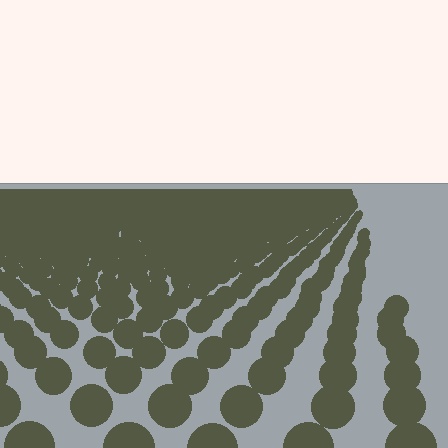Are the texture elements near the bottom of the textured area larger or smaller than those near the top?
Larger. Near the bottom, elements are closer to the viewer and appear at a bigger on-screen size.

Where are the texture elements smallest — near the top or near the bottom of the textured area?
Near the top.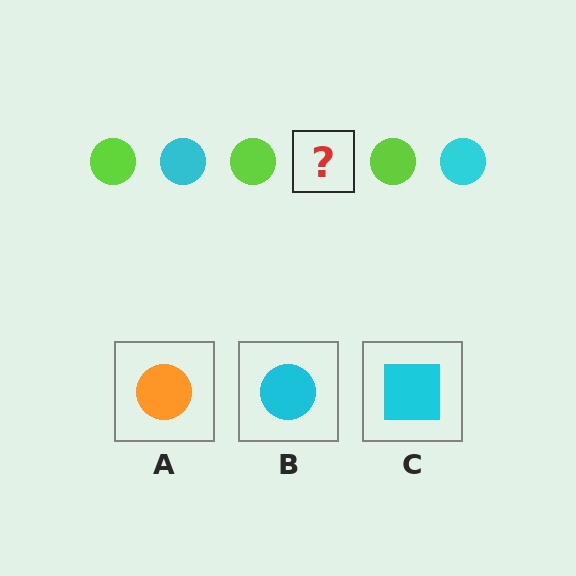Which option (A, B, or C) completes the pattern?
B.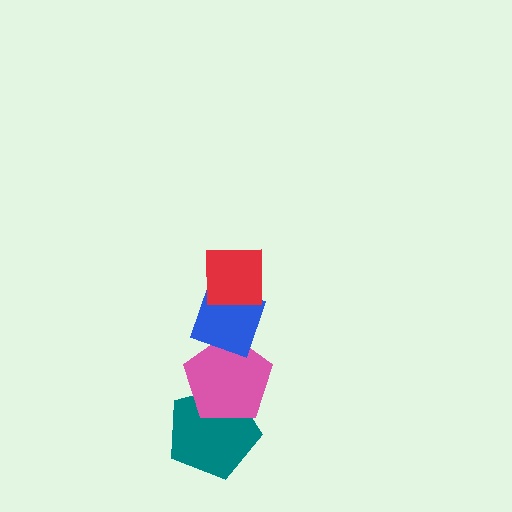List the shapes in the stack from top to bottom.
From top to bottom: the red square, the blue diamond, the pink pentagon, the teal pentagon.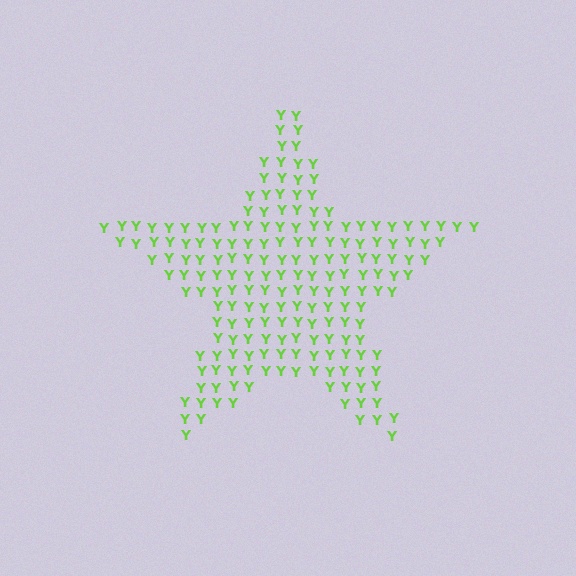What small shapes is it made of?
It is made of small letter Y's.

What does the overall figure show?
The overall figure shows a star.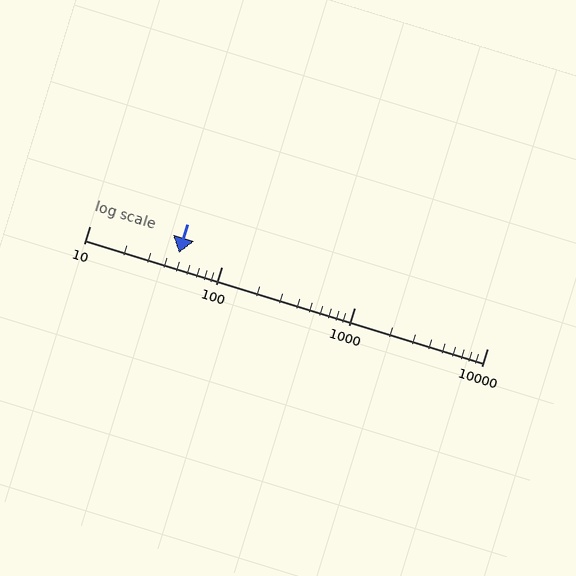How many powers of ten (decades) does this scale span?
The scale spans 3 decades, from 10 to 10000.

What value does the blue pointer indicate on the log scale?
The pointer indicates approximately 47.